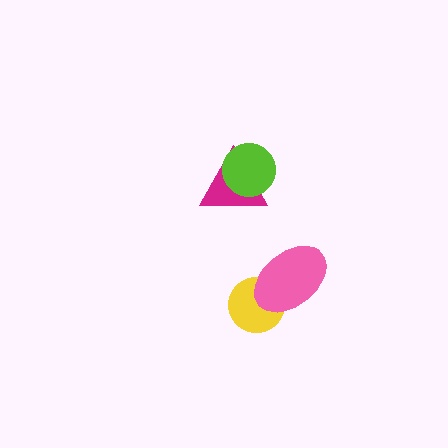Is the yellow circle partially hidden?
Yes, it is partially covered by another shape.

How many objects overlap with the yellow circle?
1 object overlaps with the yellow circle.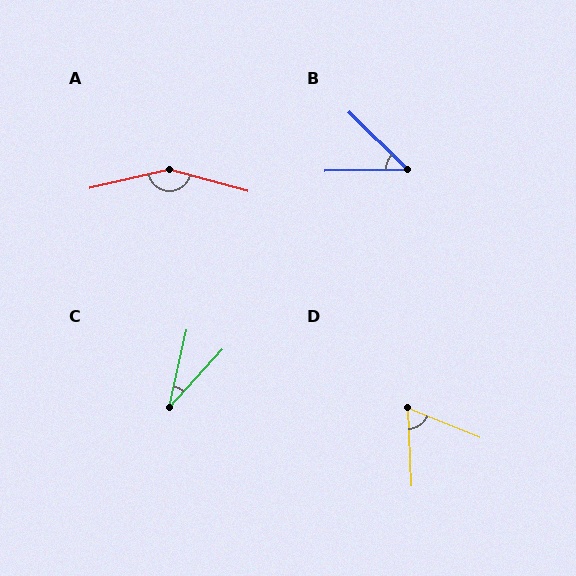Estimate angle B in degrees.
Approximately 46 degrees.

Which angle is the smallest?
C, at approximately 30 degrees.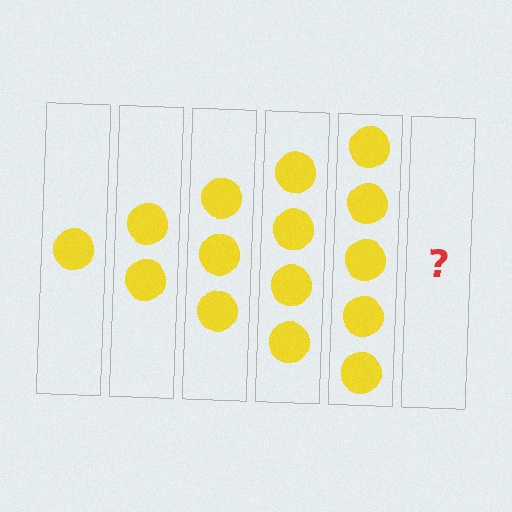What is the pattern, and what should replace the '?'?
The pattern is that each step adds one more circle. The '?' should be 6 circles.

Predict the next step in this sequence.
The next step is 6 circles.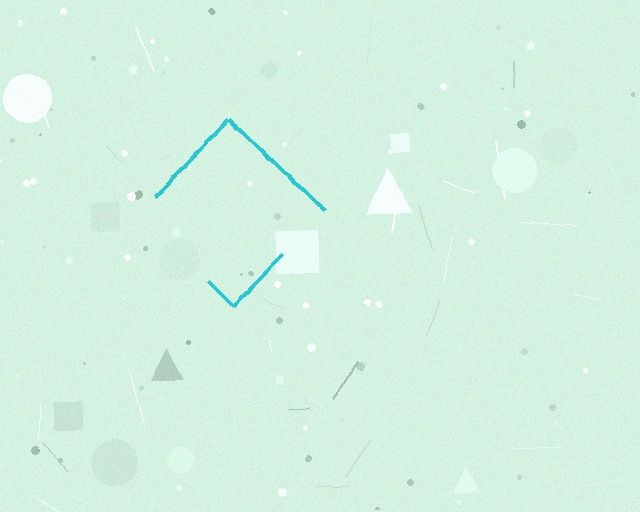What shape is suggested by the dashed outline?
The dashed outline suggests a diamond.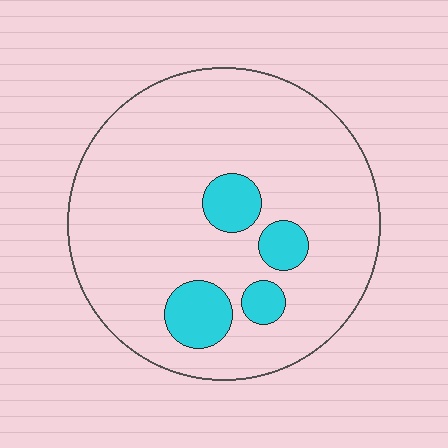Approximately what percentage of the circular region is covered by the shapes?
Approximately 15%.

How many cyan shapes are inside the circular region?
4.